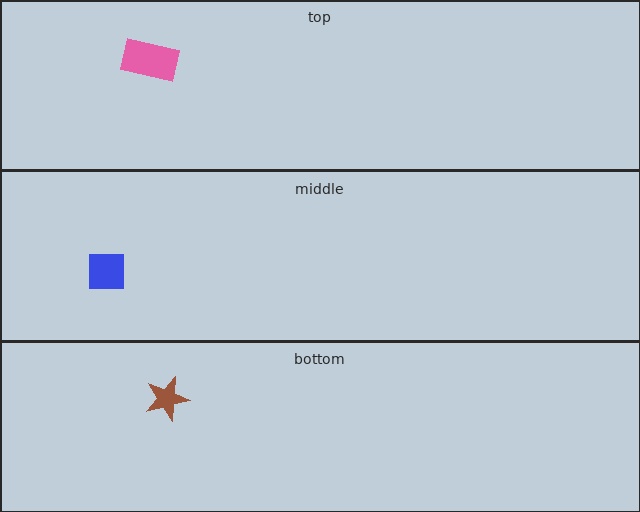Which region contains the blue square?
The middle region.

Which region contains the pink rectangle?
The top region.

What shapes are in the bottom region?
The brown star.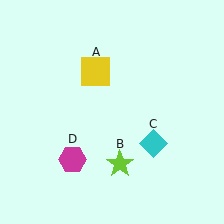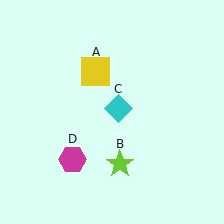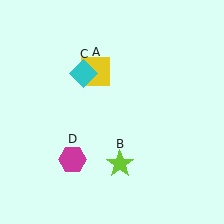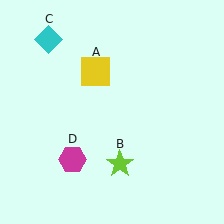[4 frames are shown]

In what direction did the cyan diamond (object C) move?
The cyan diamond (object C) moved up and to the left.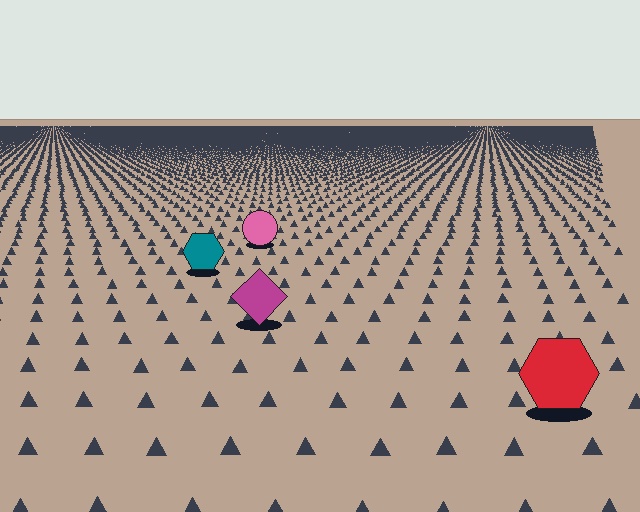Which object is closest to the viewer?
The red hexagon is closest. The texture marks near it are larger and more spread out.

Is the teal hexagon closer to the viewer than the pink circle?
Yes. The teal hexagon is closer — you can tell from the texture gradient: the ground texture is coarser near it.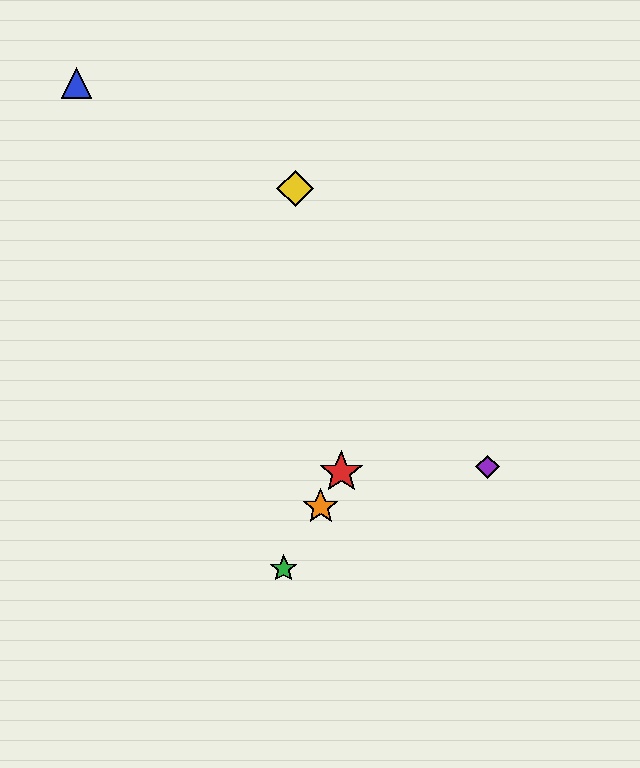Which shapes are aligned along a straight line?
The red star, the green star, the orange star are aligned along a straight line.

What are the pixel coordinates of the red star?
The red star is at (341, 472).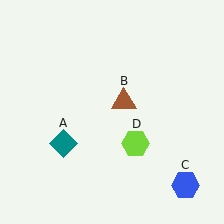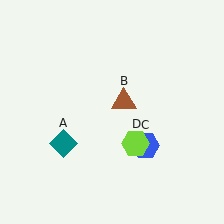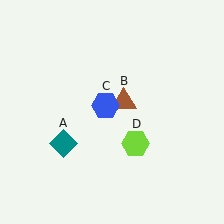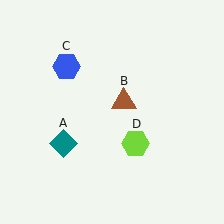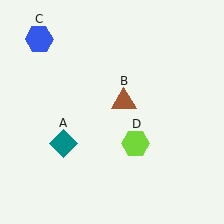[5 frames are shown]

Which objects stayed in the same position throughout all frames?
Teal diamond (object A) and brown triangle (object B) and lime hexagon (object D) remained stationary.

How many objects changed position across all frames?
1 object changed position: blue hexagon (object C).